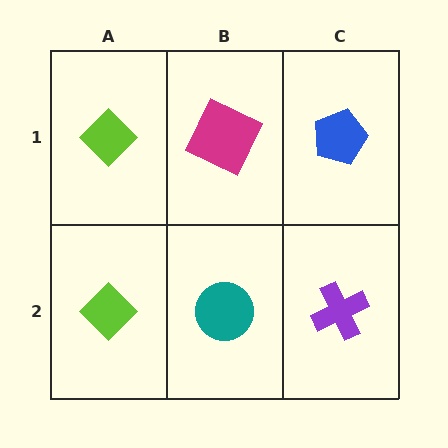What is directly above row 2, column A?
A lime diamond.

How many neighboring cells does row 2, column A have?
2.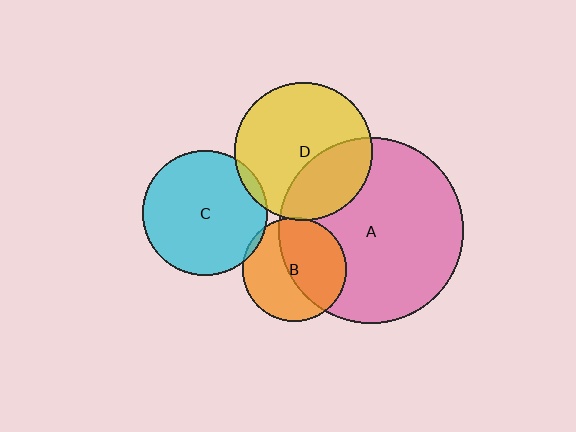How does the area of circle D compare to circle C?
Approximately 1.2 times.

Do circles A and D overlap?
Yes.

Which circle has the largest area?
Circle A (pink).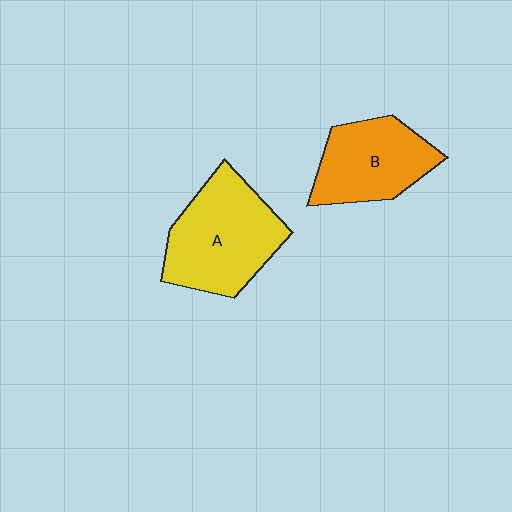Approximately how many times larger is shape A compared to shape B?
Approximately 1.3 times.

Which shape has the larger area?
Shape A (yellow).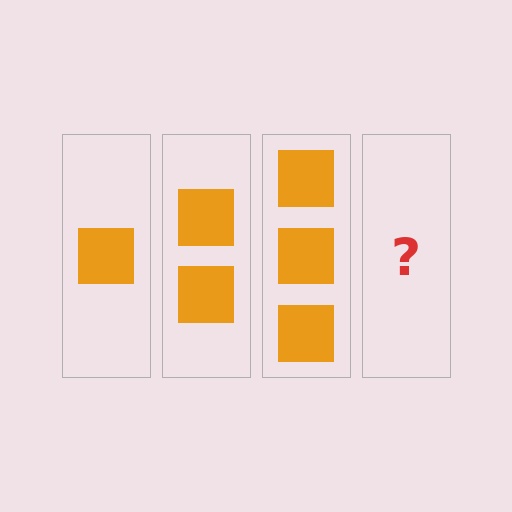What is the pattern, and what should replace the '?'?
The pattern is that each step adds one more square. The '?' should be 4 squares.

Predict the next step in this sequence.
The next step is 4 squares.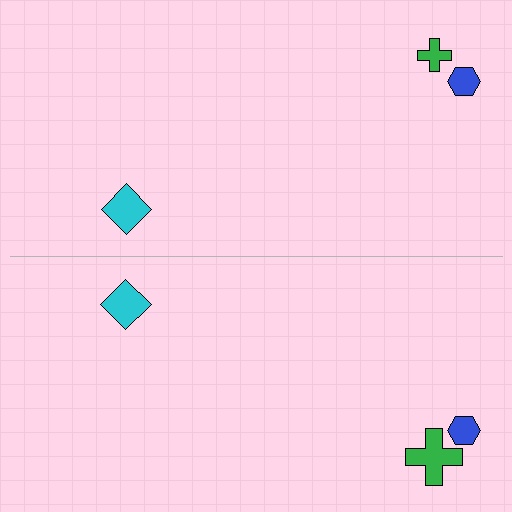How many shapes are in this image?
There are 6 shapes in this image.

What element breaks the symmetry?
The green cross on the bottom side has a different size than its mirror counterpart.